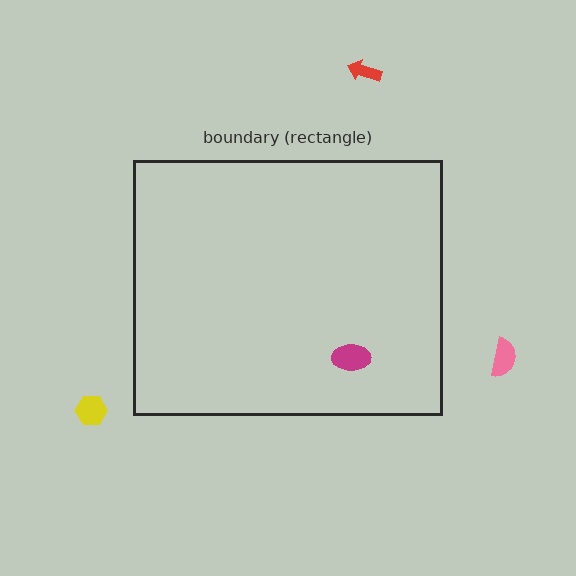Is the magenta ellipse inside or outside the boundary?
Inside.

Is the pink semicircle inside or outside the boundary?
Outside.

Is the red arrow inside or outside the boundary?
Outside.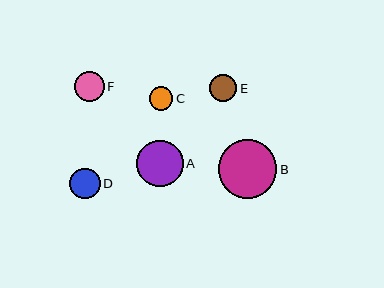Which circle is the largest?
Circle B is the largest with a size of approximately 58 pixels.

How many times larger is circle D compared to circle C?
Circle D is approximately 1.3 times the size of circle C.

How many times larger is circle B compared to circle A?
Circle B is approximately 1.3 times the size of circle A.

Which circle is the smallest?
Circle C is the smallest with a size of approximately 23 pixels.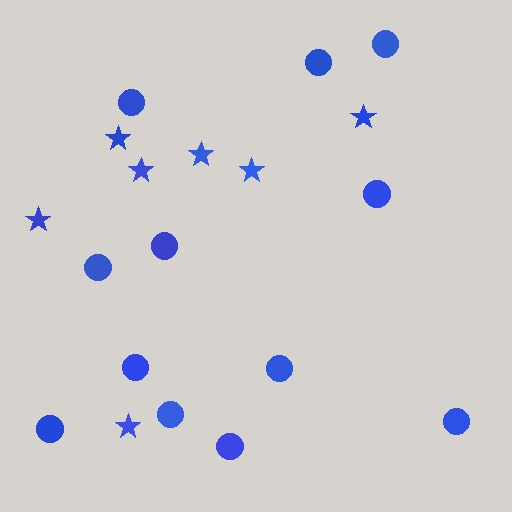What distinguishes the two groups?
There are 2 groups: one group of circles (12) and one group of stars (7).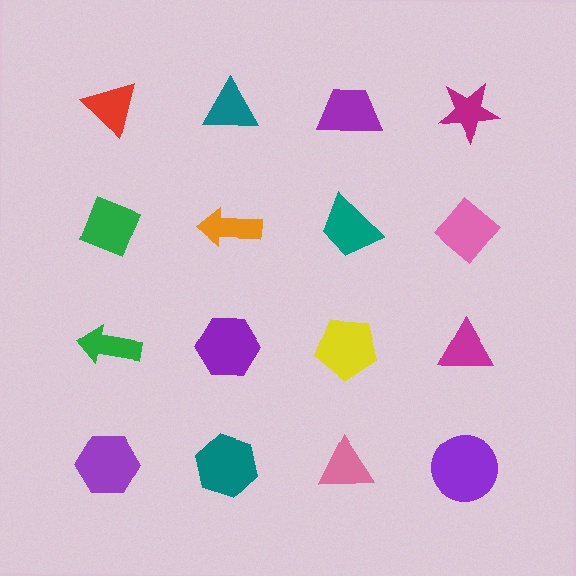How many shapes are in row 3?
4 shapes.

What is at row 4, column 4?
A purple circle.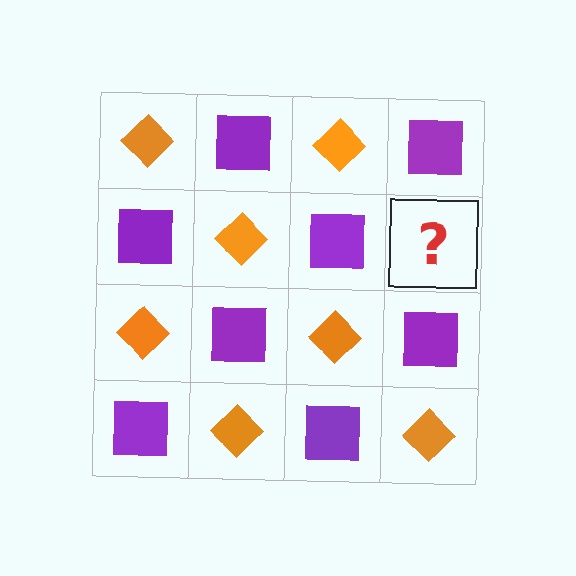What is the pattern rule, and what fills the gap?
The rule is that it alternates orange diamond and purple square in a checkerboard pattern. The gap should be filled with an orange diamond.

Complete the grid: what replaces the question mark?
The question mark should be replaced with an orange diamond.